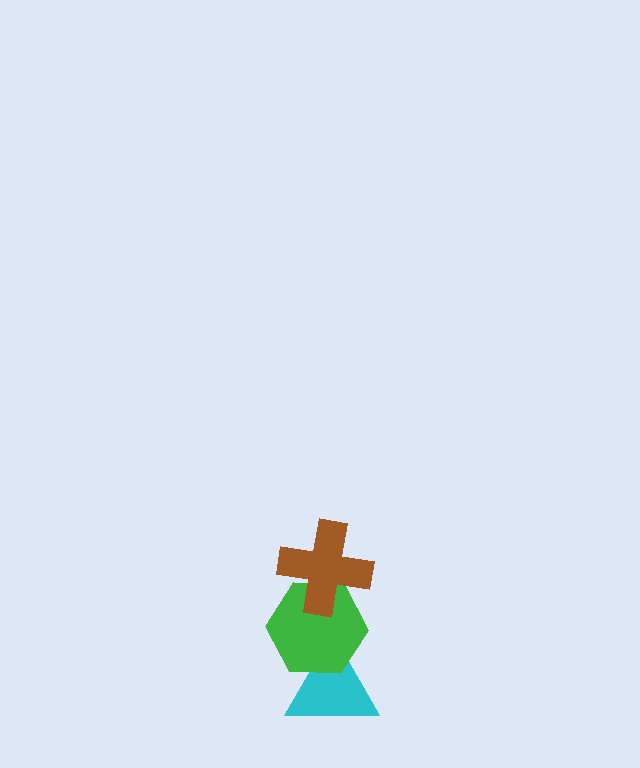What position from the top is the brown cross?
The brown cross is 1st from the top.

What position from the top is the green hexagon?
The green hexagon is 2nd from the top.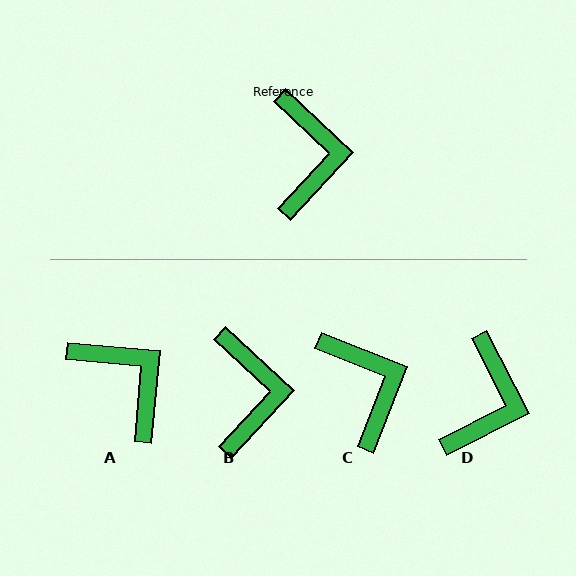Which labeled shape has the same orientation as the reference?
B.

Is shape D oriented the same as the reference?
No, it is off by about 20 degrees.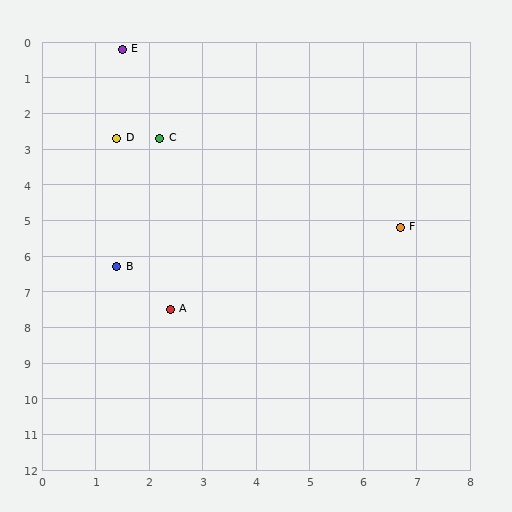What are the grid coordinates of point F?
Point F is at approximately (6.7, 5.2).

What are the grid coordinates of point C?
Point C is at approximately (2.2, 2.7).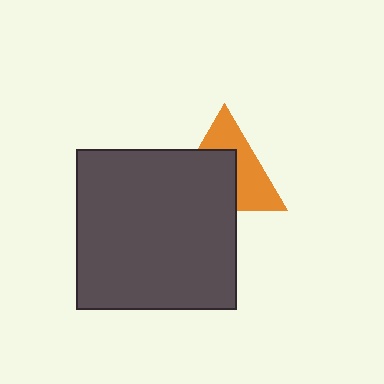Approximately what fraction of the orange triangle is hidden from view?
Roughly 52% of the orange triangle is hidden behind the dark gray square.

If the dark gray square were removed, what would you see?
You would see the complete orange triangle.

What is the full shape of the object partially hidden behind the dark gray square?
The partially hidden object is an orange triangle.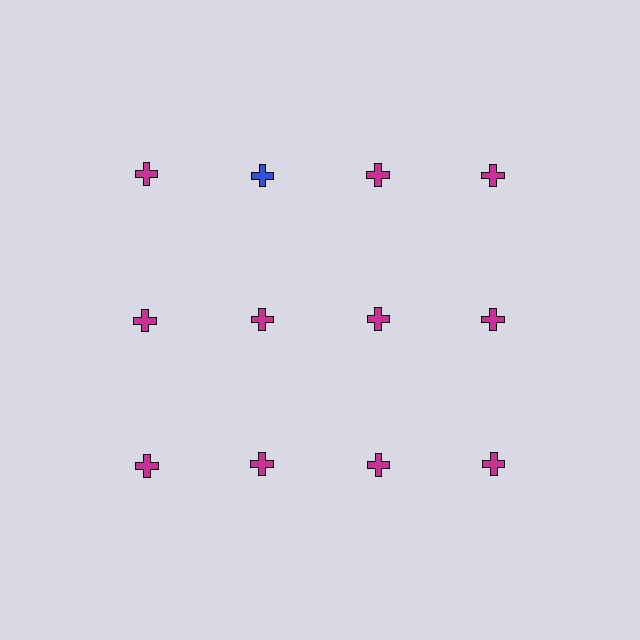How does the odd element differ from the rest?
It has a different color: blue instead of magenta.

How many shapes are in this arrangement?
There are 12 shapes arranged in a grid pattern.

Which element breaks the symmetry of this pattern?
The blue cross in the top row, second from left column breaks the symmetry. All other shapes are magenta crosses.